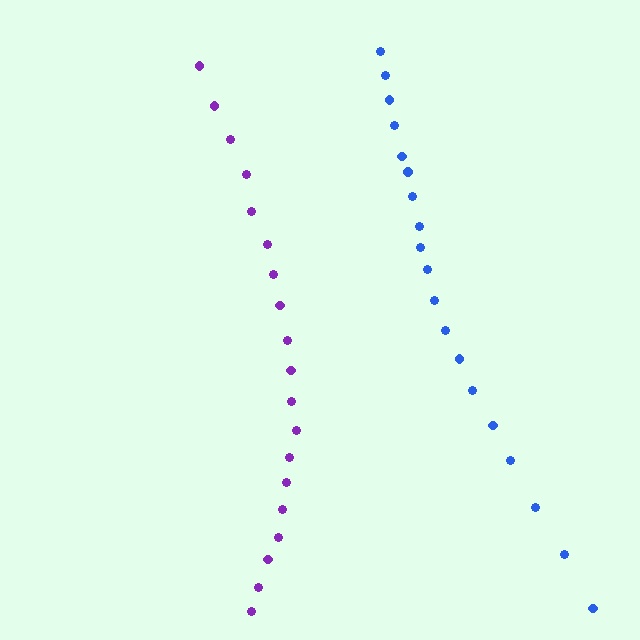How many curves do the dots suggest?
There are 2 distinct paths.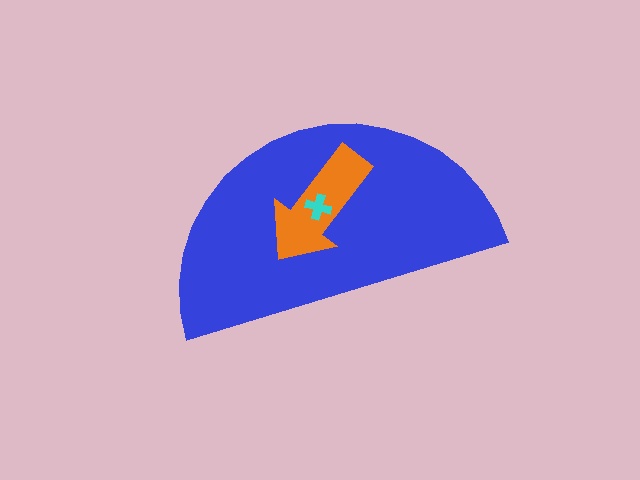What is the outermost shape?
The blue semicircle.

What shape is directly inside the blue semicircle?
The orange arrow.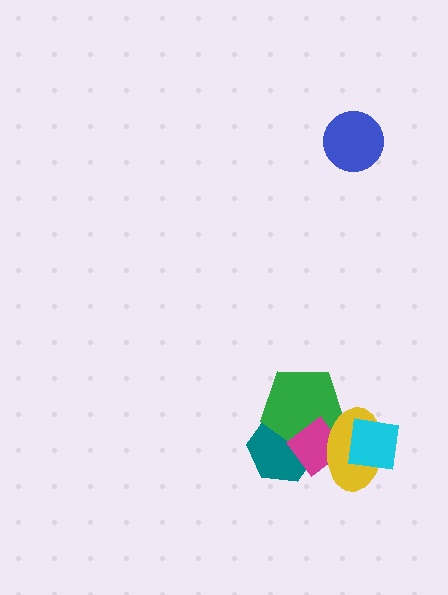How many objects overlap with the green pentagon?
3 objects overlap with the green pentagon.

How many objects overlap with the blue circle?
0 objects overlap with the blue circle.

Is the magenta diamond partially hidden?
Yes, it is partially covered by another shape.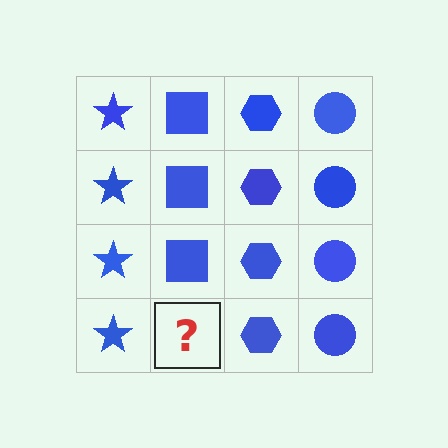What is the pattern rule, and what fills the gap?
The rule is that each column has a consistent shape. The gap should be filled with a blue square.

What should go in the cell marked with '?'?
The missing cell should contain a blue square.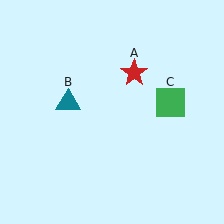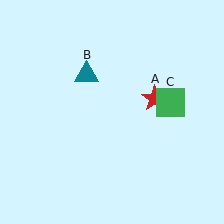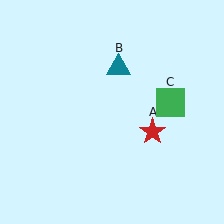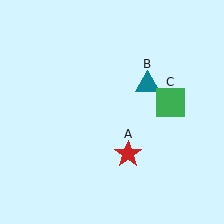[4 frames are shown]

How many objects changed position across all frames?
2 objects changed position: red star (object A), teal triangle (object B).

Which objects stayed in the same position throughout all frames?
Green square (object C) remained stationary.